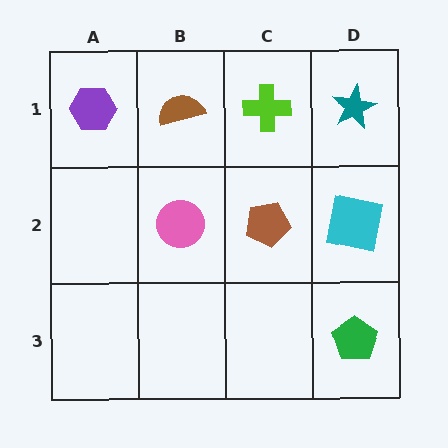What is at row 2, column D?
A cyan square.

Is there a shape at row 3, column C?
No, that cell is empty.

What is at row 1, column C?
A lime cross.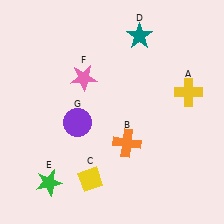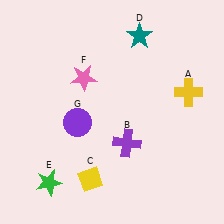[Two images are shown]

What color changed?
The cross (B) changed from orange in Image 1 to purple in Image 2.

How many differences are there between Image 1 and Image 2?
There is 1 difference between the two images.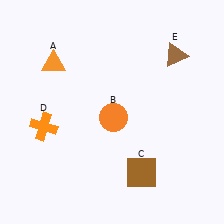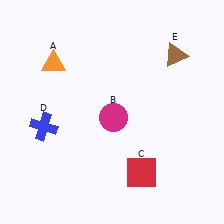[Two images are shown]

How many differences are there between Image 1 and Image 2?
There are 3 differences between the two images.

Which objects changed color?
B changed from orange to magenta. C changed from brown to red. D changed from orange to blue.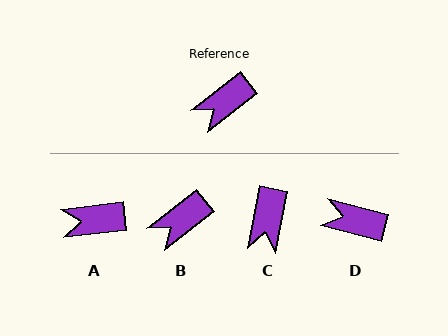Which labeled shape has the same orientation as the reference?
B.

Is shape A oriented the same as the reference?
No, it is off by about 31 degrees.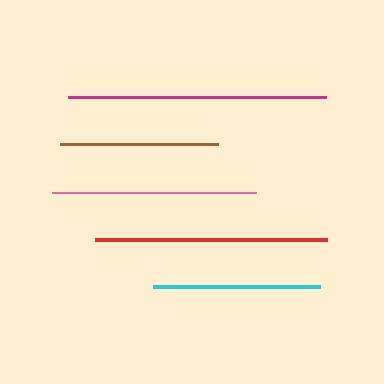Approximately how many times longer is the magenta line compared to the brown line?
The magenta line is approximately 1.6 times the length of the brown line.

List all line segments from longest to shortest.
From longest to shortest: magenta, red, pink, cyan, brown.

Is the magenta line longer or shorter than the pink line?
The magenta line is longer than the pink line.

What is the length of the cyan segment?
The cyan segment is approximately 168 pixels long.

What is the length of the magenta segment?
The magenta segment is approximately 258 pixels long.